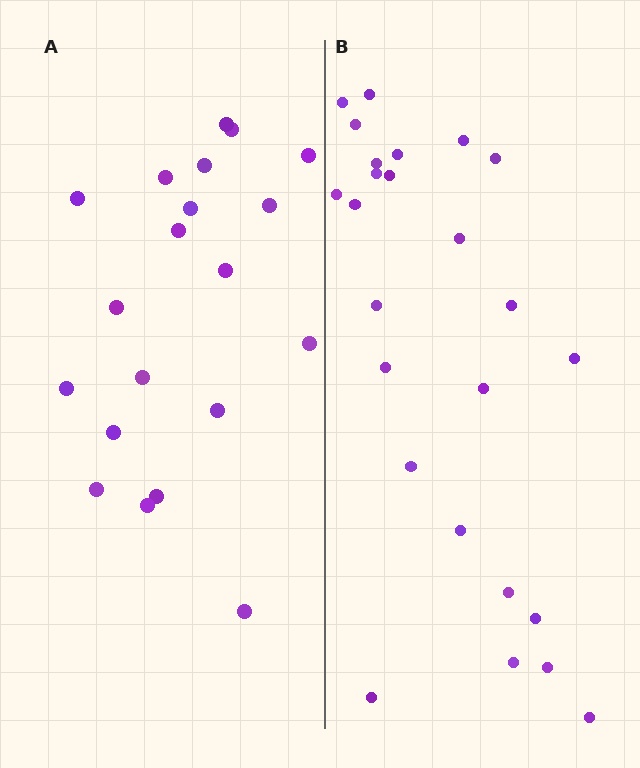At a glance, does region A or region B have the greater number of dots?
Region B (the right region) has more dots.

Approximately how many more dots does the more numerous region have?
Region B has about 5 more dots than region A.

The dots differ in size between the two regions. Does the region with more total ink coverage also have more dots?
No. Region A has more total ink coverage because its dots are larger, but region B actually contains more individual dots. Total area can be misleading — the number of items is what matters here.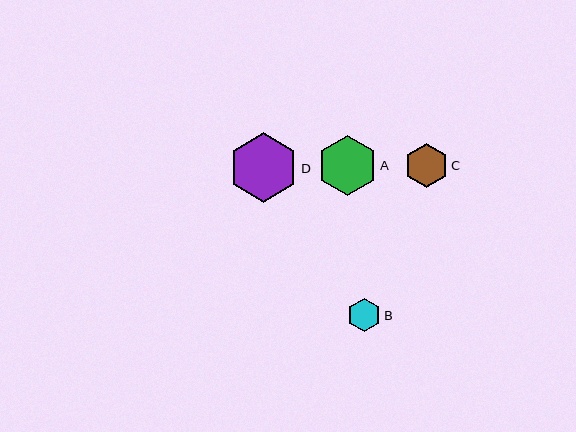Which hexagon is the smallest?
Hexagon B is the smallest with a size of approximately 33 pixels.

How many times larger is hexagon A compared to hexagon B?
Hexagon A is approximately 1.8 times the size of hexagon B.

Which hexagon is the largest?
Hexagon D is the largest with a size of approximately 70 pixels.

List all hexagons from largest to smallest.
From largest to smallest: D, A, C, B.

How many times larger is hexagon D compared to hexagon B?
Hexagon D is approximately 2.1 times the size of hexagon B.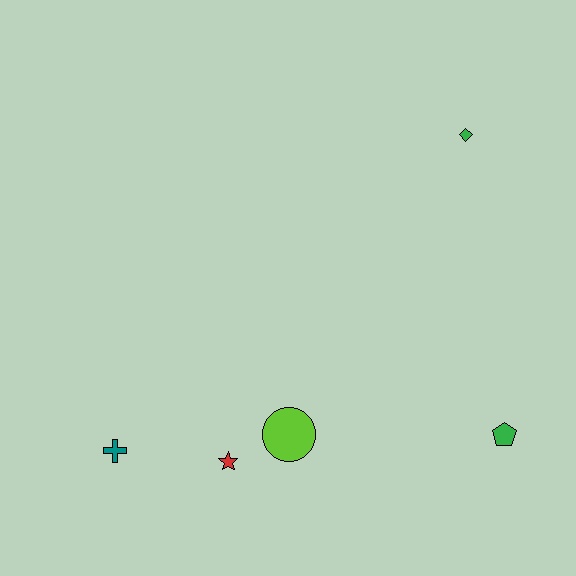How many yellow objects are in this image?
There are no yellow objects.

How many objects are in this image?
There are 5 objects.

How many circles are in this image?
There is 1 circle.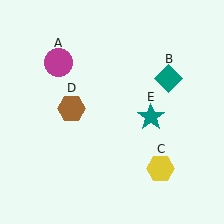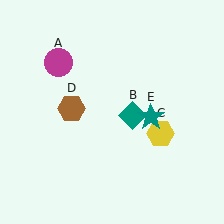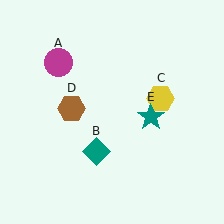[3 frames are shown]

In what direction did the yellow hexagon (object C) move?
The yellow hexagon (object C) moved up.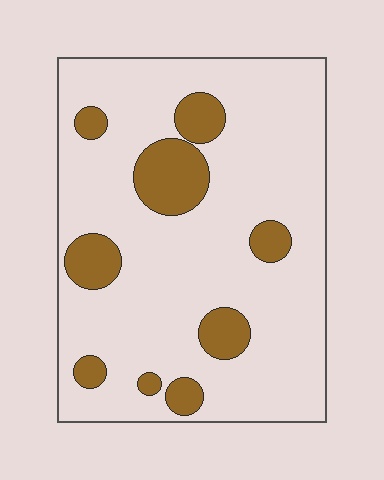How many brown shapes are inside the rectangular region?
9.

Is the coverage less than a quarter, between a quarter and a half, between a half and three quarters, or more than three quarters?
Less than a quarter.